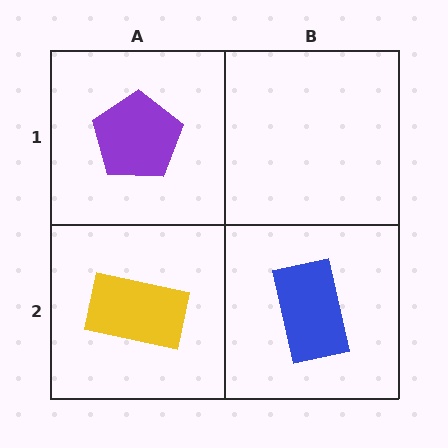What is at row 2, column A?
A yellow rectangle.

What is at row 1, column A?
A purple pentagon.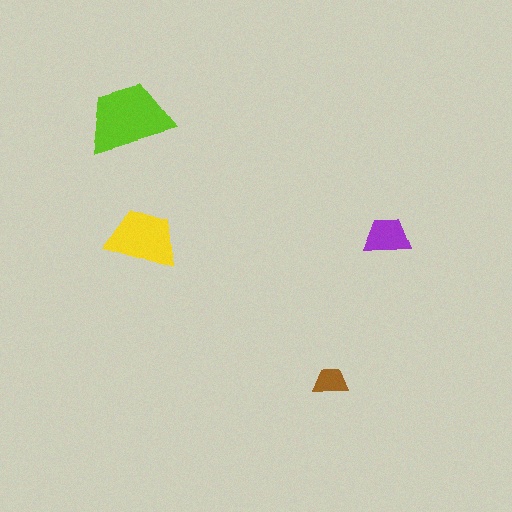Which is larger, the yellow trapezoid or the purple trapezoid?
The yellow one.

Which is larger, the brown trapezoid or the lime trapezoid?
The lime one.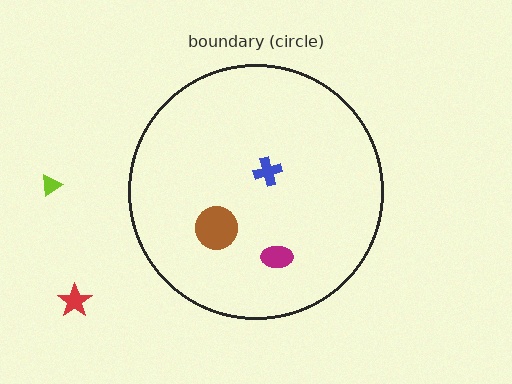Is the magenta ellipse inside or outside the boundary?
Inside.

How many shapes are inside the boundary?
3 inside, 2 outside.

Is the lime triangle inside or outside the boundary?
Outside.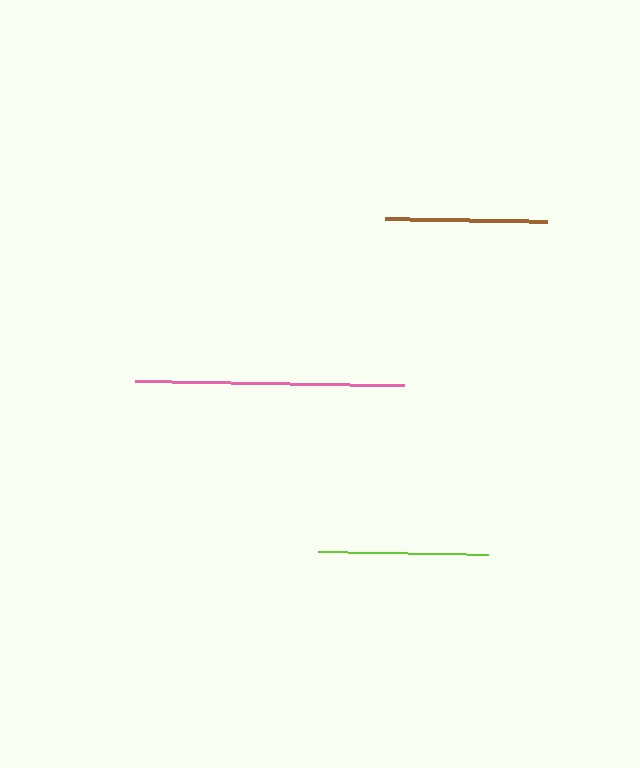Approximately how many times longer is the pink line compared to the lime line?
The pink line is approximately 1.6 times the length of the lime line.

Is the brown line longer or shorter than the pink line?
The pink line is longer than the brown line.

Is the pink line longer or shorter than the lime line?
The pink line is longer than the lime line.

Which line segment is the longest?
The pink line is the longest at approximately 269 pixels.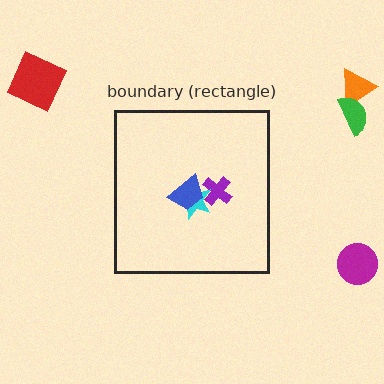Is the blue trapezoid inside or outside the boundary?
Inside.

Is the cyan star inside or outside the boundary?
Inside.